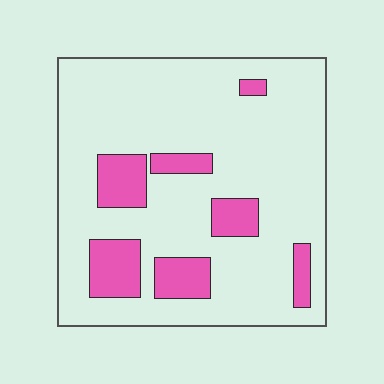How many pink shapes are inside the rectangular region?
7.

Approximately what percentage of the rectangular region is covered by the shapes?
Approximately 20%.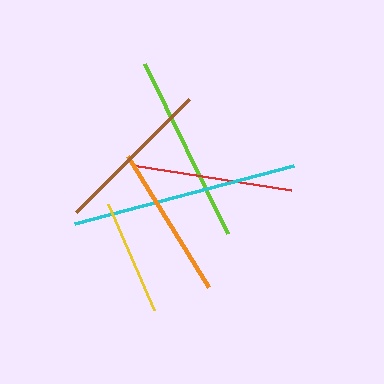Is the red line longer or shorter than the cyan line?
The cyan line is longer than the red line.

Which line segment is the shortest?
The yellow line is the shortest at approximately 116 pixels.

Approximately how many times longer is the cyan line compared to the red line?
The cyan line is approximately 1.4 times the length of the red line.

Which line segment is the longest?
The cyan line is the longest at approximately 227 pixels.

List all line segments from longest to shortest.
From longest to shortest: cyan, lime, red, brown, orange, yellow.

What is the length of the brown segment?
The brown segment is approximately 159 pixels long.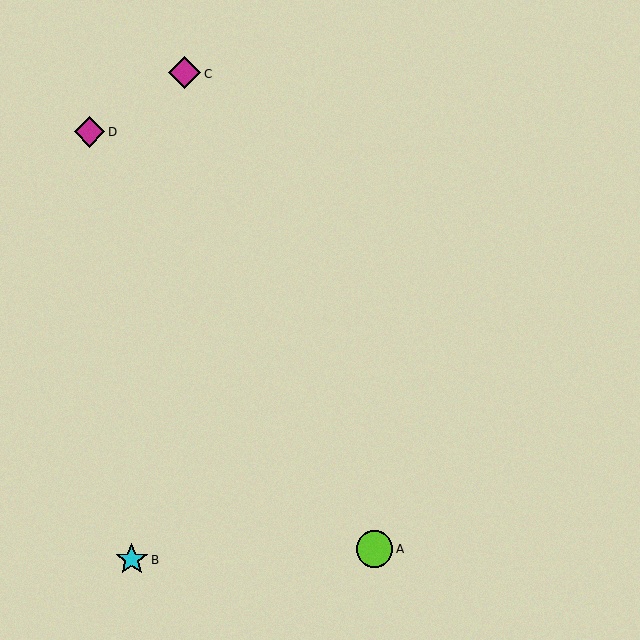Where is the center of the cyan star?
The center of the cyan star is at (132, 560).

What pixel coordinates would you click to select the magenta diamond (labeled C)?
Click at (185, 73) to select the magenta diamond C.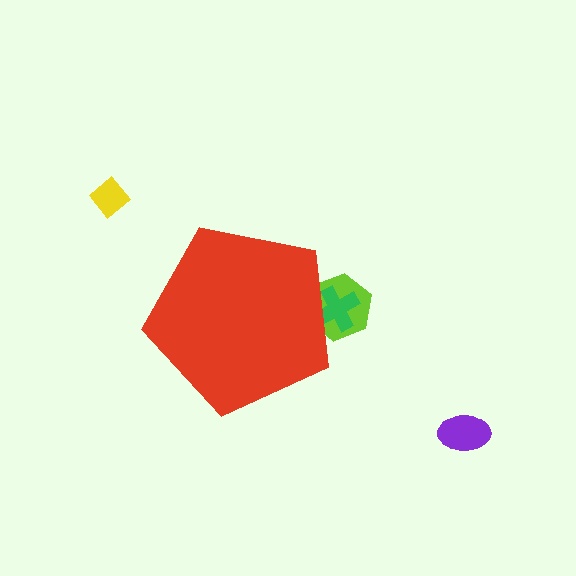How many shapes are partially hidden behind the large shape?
2 shapes are partially hidden.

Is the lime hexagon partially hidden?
Yes, the lime hexagon is partially hidden behind the red pentagon.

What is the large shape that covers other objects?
A red pentagon.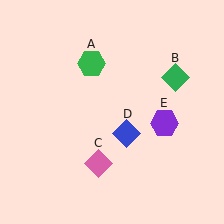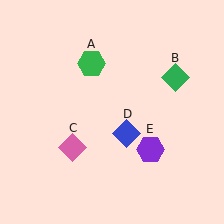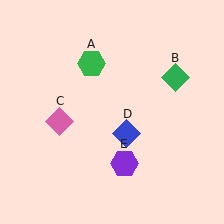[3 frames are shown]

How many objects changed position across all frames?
2 objects changed position: pink diamond (object C), purple hexagon (object E).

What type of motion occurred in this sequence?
The pink diamond (object C), purple hexagon (object E) rotated clockwise around the center of the scene.